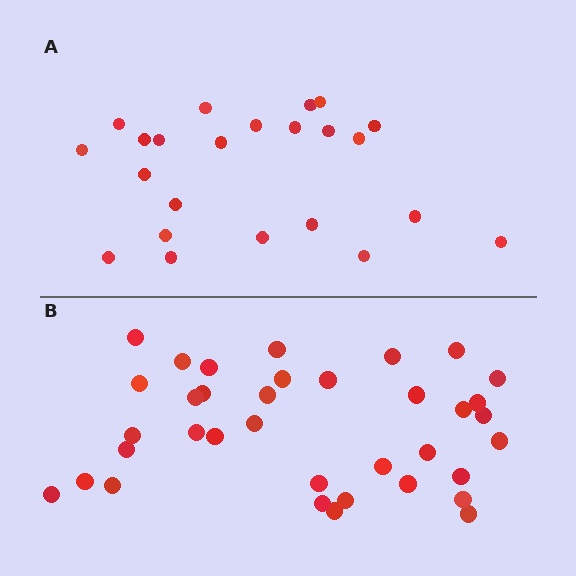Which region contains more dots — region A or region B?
Region B (the bottom region) has more dots.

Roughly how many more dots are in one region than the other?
Region B has approximately 15 more dots than region A.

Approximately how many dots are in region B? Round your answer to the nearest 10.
About 40 dots. (The exact count is 36, which rounds to 40.)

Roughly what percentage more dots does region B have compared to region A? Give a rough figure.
About 55% more.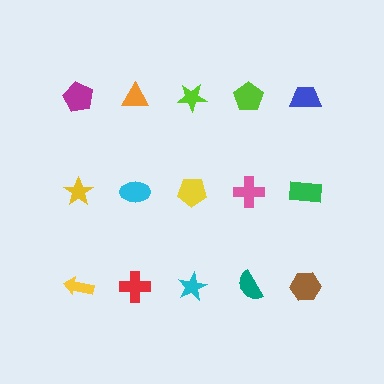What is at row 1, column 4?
A lime pentagon.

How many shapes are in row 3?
5 shapes.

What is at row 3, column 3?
A cyan star.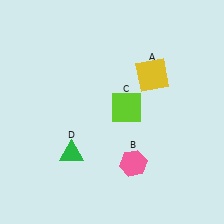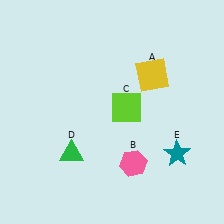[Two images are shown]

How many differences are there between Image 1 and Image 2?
There is 1 difference between the two images.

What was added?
A teal star (E) was added in Image 2.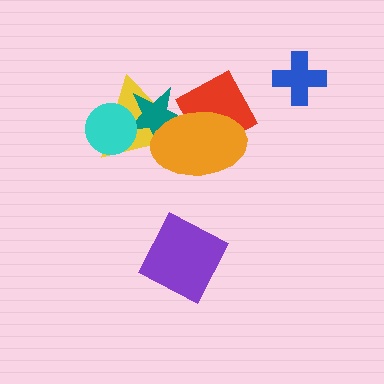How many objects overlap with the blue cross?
0 objects overlap with the blue cross.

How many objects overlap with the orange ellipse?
3 objects overlap with the orange ellipse.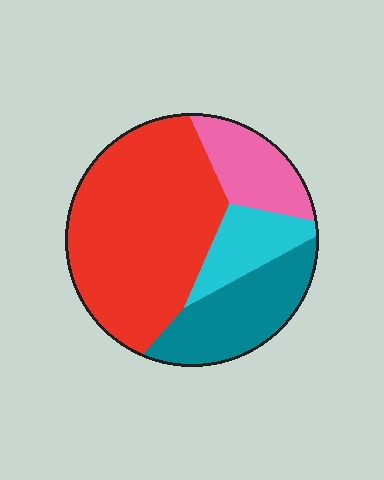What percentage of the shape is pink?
Pink takes up less than a quarter of the shape.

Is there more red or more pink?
Red.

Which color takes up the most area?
Red, at roughly 50%.